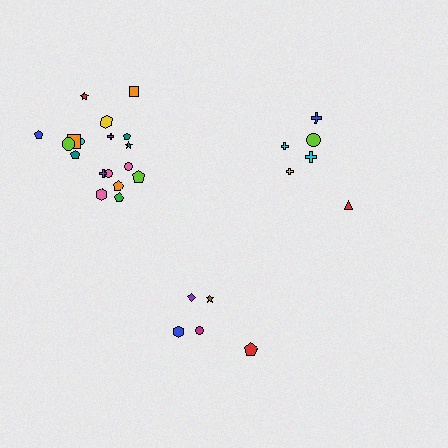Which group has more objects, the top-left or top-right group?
The top-left group.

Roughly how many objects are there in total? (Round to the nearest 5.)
Roughly 30 objects in total.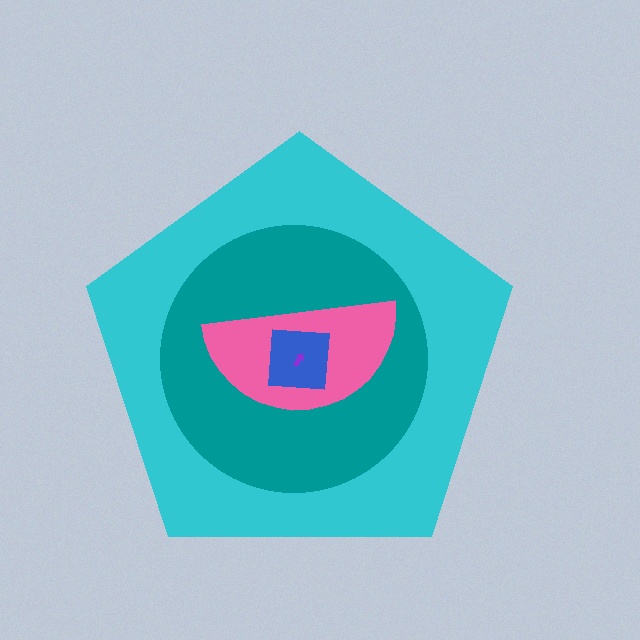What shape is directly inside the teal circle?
The pink semicircle.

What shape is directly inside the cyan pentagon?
The teal circle.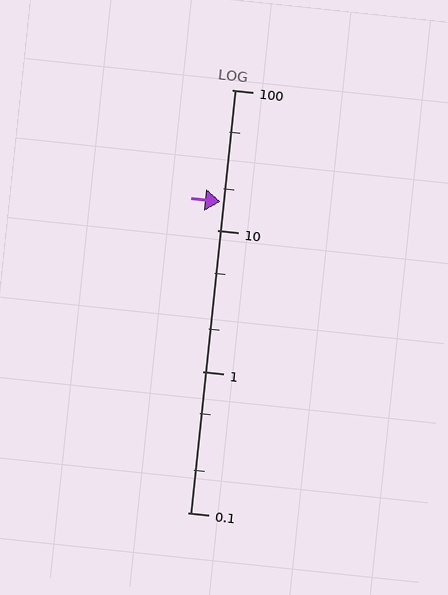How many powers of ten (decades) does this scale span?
The scale spans 3 decades, from 0.1 to 100.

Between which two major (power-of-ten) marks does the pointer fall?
The pointer is between 10 and 100.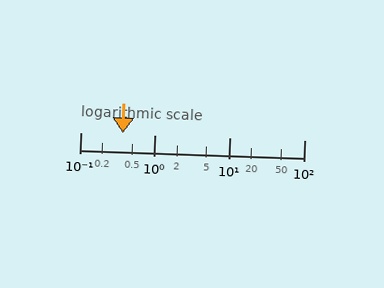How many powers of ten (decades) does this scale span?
The scale spans 3 decades, from 0.1 to 100.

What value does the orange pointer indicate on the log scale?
The pointer indicates approximately 0.37.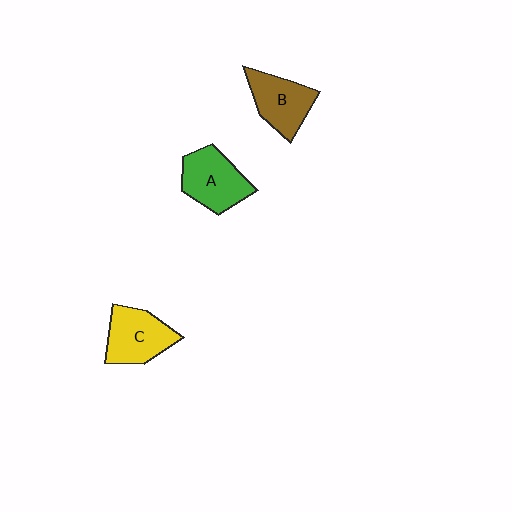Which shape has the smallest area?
Shape B (brown).